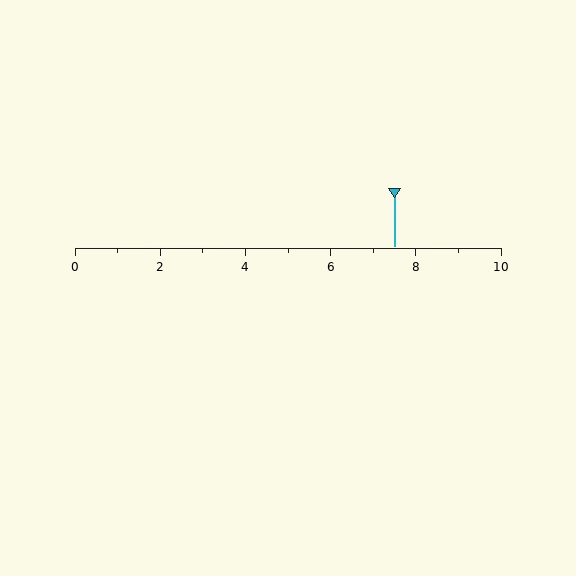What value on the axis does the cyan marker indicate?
The marker indicates approximately 7.5.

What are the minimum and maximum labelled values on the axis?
The axis runs from 0 to 10.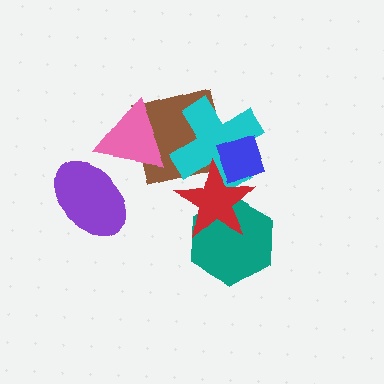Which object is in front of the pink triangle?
The purple ellipse is in front of the pink triangle.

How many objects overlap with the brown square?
3 objects overlap with the brown square.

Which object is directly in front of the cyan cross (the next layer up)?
The blue diamond is directly in front of the cyan cross.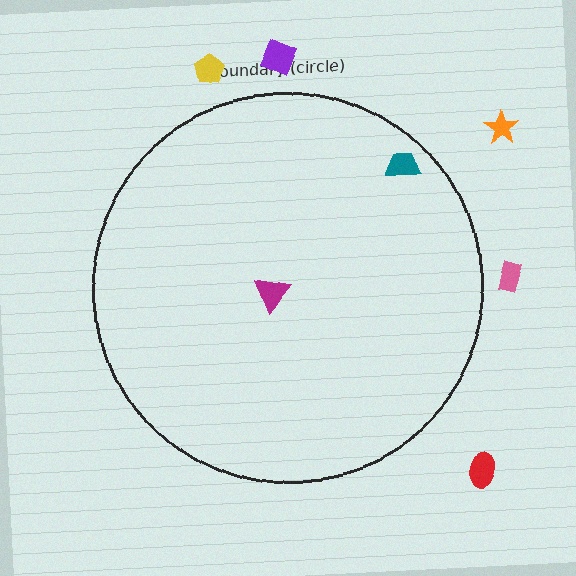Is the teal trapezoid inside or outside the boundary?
Inside.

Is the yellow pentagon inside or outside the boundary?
Outside.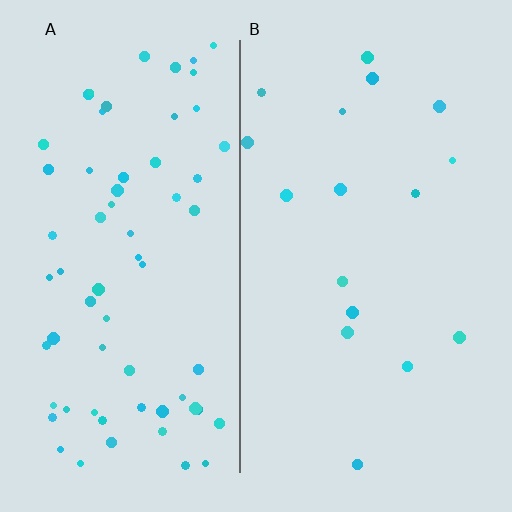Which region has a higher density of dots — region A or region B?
A (the left).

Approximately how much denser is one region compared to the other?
Approximately 4.0× — region A over region B.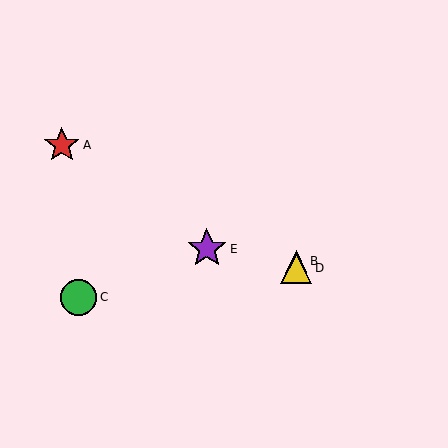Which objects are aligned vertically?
Objects B, D are aligned vertically.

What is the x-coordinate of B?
Object B is at x≈296.